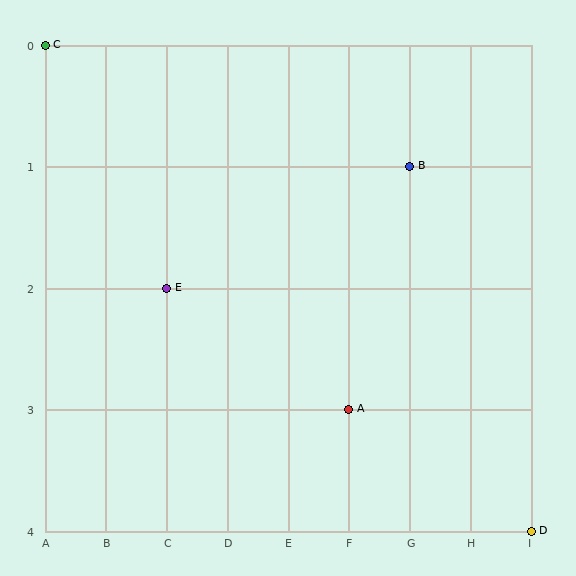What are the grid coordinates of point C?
Point C is at grid coordinates (A, 0).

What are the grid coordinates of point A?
Point A is at grid coordinates (F, 3).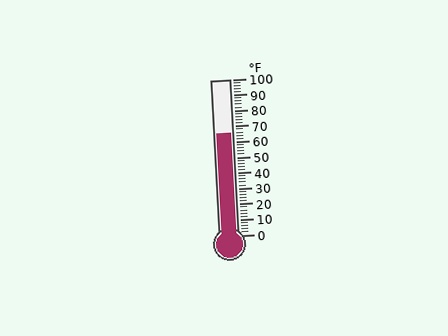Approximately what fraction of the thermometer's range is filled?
The thermometer is filled to approximately 65% of its range.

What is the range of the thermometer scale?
The thermometer scale ranges from 0°F to 100°F.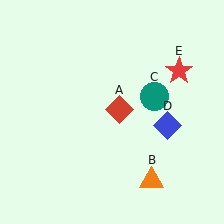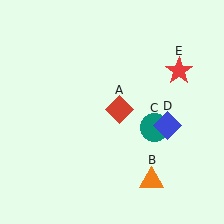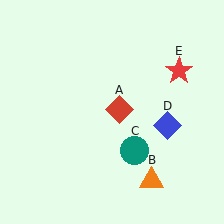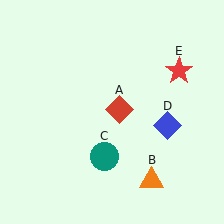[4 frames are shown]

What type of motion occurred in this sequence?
The teal circle (object C) rotated clockwise around the center of the scene.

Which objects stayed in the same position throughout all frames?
Red diamond (object A) and orange triangle (object B) and blue diamond (object D) and red star (object E) remained stationary.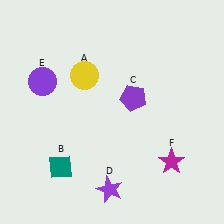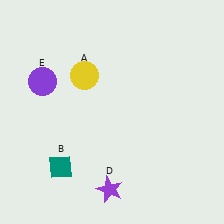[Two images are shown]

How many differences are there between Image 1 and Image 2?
There are 2 differences between the two images.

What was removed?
The purple pentagon (C), the magenta star (F) were removed in Image 2.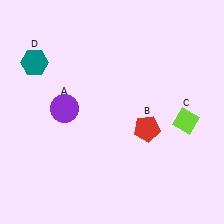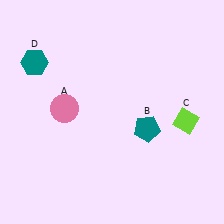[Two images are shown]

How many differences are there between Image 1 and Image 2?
There are 2 differences between the two images.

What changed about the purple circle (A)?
In Image 1, A is purple. In Image 2, it changed to pink.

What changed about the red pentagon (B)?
In Image 1, B is red. In Image 2, it changed to teal.